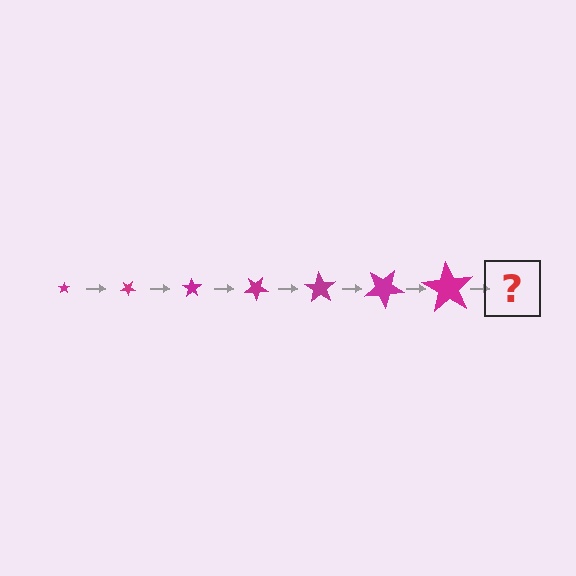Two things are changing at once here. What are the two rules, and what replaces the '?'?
The two rules are that the star grows larger each step and it rotates 35 degrees each step. The '?' should be a star, larger than the previous one and rotated 245 degrees from the start.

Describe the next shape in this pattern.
It should be a star, larger than the previous one and rotated 245 degrees from the start.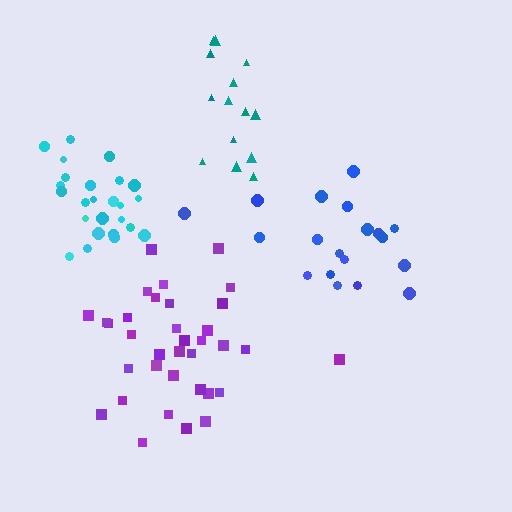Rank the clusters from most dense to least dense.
cyan, purple, teal, blue.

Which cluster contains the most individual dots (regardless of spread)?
Purple (35).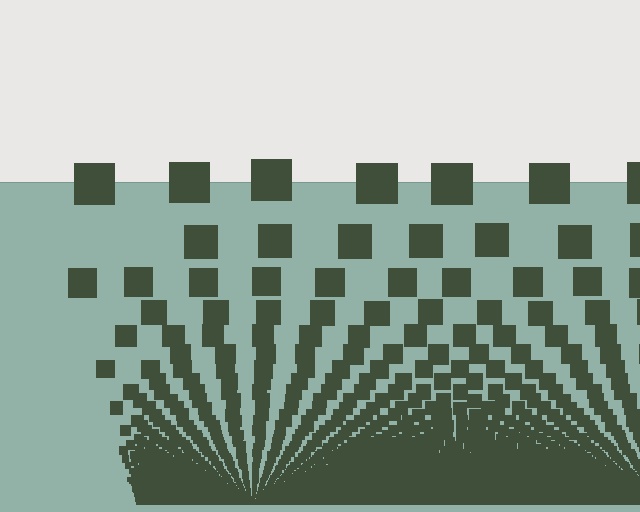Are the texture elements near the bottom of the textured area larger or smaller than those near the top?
Smaller. The gradient is inverted — elements near the bottom are smaller and denser.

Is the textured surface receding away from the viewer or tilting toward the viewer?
The surface appears to tilt toward the viewer. Texture elements get larger and sparser toward the top.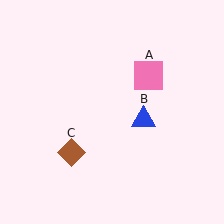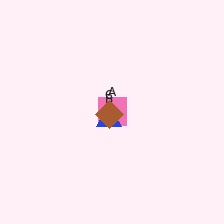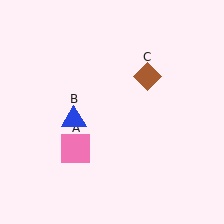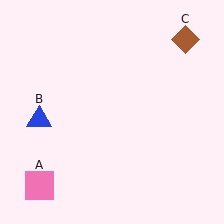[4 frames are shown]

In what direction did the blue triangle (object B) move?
The blue triangle (object B) moved left.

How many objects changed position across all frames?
3 objects changed position: pink square (object A), blue triangle (object B), brown diamond (object C).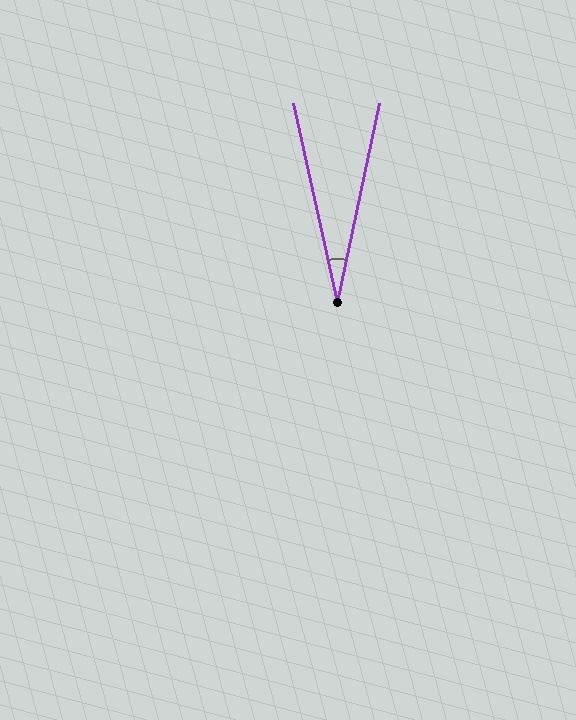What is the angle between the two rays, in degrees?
Approximately 24 degrees.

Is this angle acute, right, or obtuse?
It is acute.